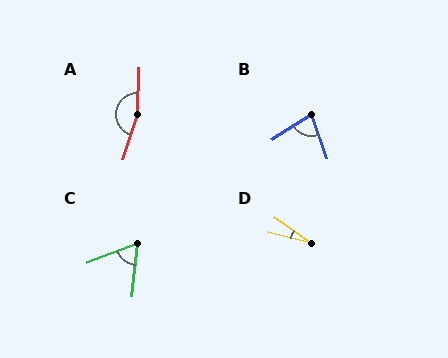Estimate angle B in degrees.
Approximately 76 degrees.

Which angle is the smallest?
D, at approximately 23 degrees.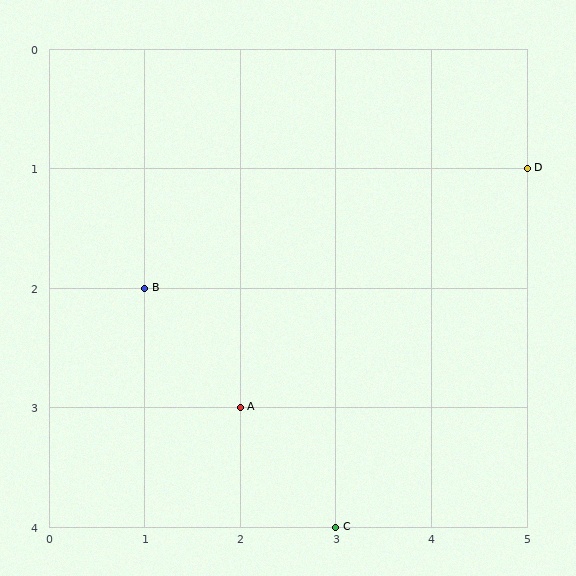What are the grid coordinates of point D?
Point D is at grid coordinates (5, 1).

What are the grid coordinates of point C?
Point C is at grid coordinates (3, 4).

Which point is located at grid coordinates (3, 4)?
Point C is at (3, 4).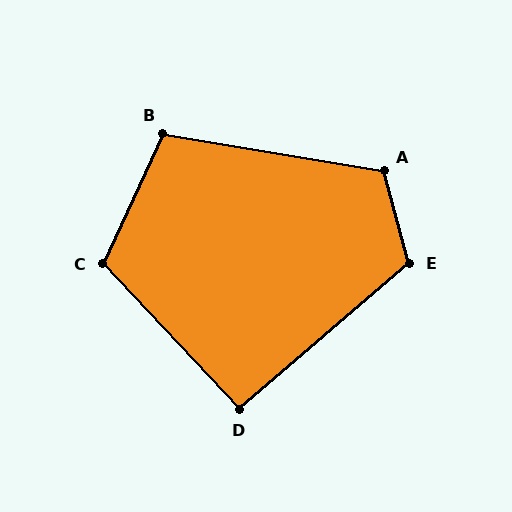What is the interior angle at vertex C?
Approximately 112 degrees (obtuse).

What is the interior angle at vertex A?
Approximately 115 degrees (obtuse).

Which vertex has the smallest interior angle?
D, at approximately 93 degrees.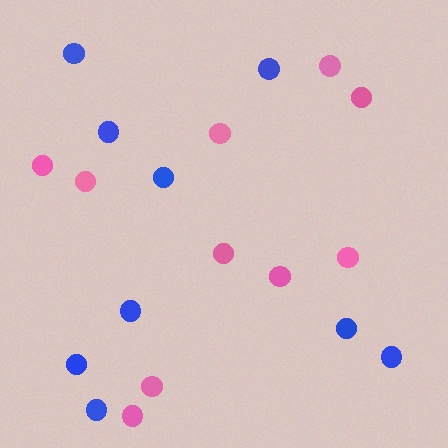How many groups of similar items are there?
There are 2 groups: one group of blue circles (9) and one group of pink circles (10).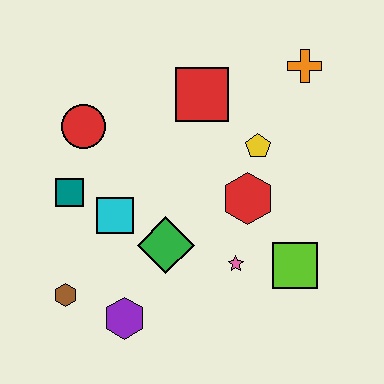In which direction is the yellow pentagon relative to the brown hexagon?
The yellow pentagon is to the right of the brown hexagon.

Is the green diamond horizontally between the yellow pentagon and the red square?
No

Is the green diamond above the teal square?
No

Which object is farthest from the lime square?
The red circle is farthest from the lime square.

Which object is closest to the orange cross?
The yellow pentagon is closest to the orange cross.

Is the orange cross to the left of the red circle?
No